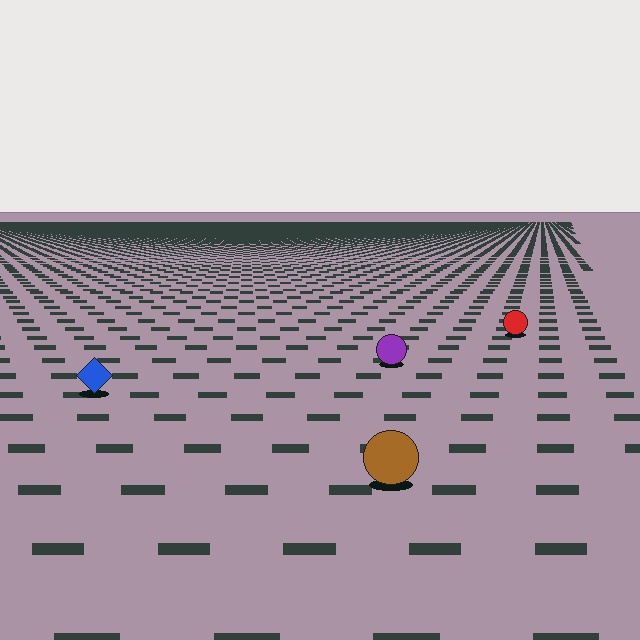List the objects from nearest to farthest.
From nearest to farthest: the brown circle, the blue diamond, the purple circle, the red circle.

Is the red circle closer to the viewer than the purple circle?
No. The purple circle is closer — you can tell from the texture gradient: the ground texture is coarser near it.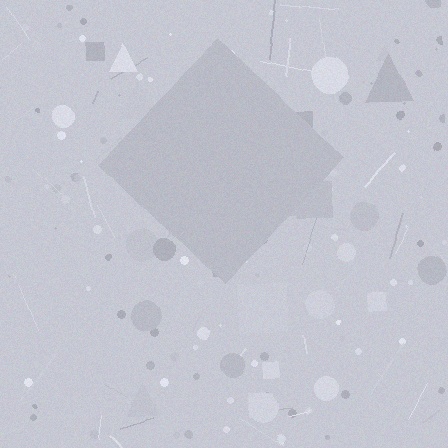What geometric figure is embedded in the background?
A diamond is embedded in the background.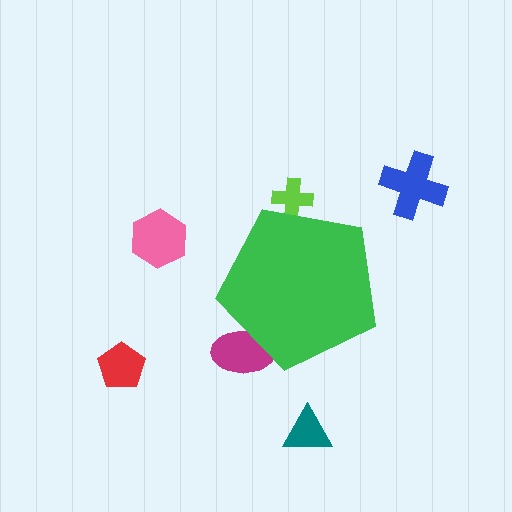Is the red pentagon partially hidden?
No, the red pentagon is fully visible.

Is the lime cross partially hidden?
Yes, the lime cross is partially hidden behind the green pentagon.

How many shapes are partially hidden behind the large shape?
2 shapes are partially hidden.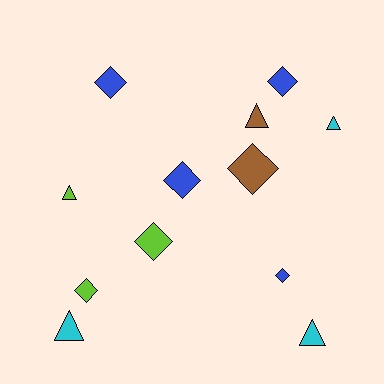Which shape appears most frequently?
Diamond, with 7 objects.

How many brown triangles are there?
There is 1 brown triangle.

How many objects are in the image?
There are 12 objects.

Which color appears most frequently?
Blue, with 4 objects.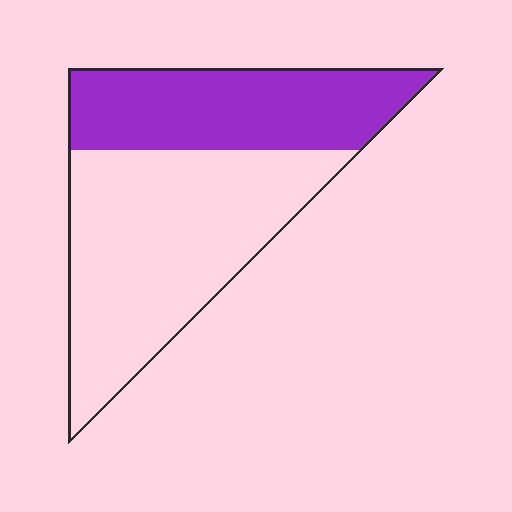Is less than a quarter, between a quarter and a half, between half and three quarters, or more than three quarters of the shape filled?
Between a quarter and a half.